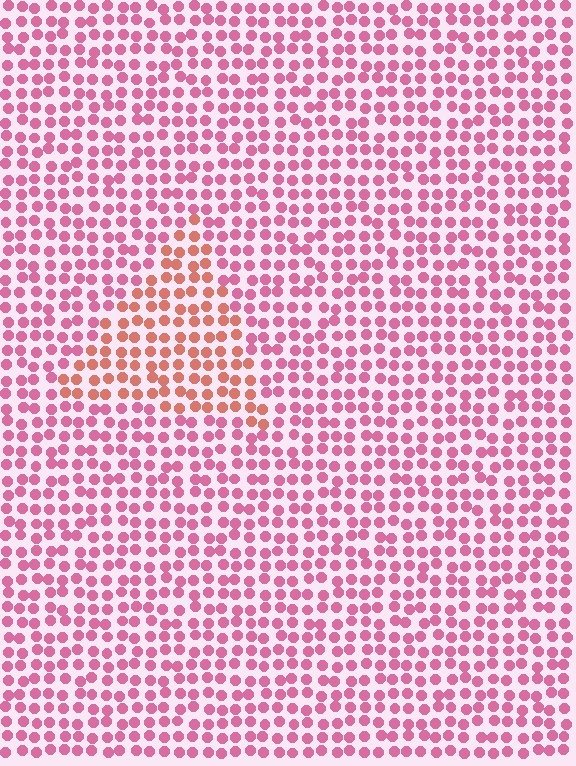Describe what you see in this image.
The image is filled with small pink elements in a uniform arrangement. A triangle-shaped region is visible where the elements are tinted to a slightly different hue, forming a subtle color boundary.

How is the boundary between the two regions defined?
The boundary is defined purely by a slight shift in hue (about 35 degrees). Spacing, size, and orientation are identical on both sides.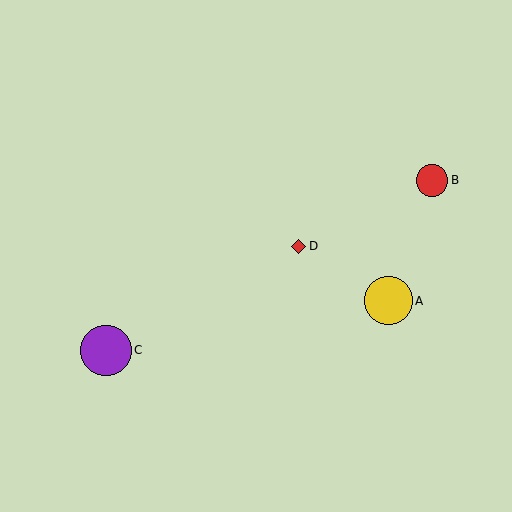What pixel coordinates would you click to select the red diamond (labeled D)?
Click at (299, 246) to select the red diamond D.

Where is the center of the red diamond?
The center of the red diamond is at (299, 246).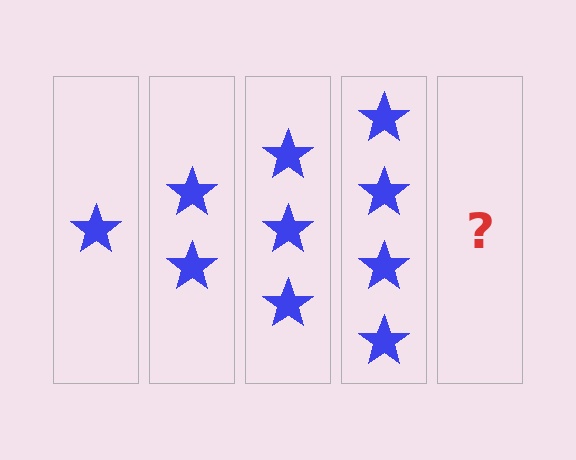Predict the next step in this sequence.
The next step is 5 stars.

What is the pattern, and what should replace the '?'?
The pattern is that each step adds one more star. The '?' should be 5 stars.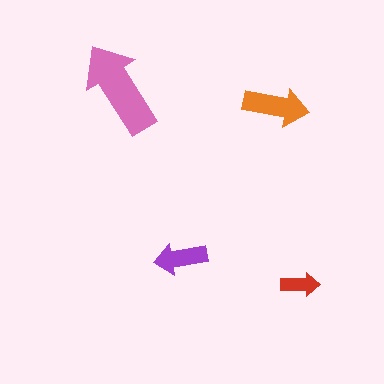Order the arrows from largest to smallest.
the pink one, the orange one, the purple one, the red one.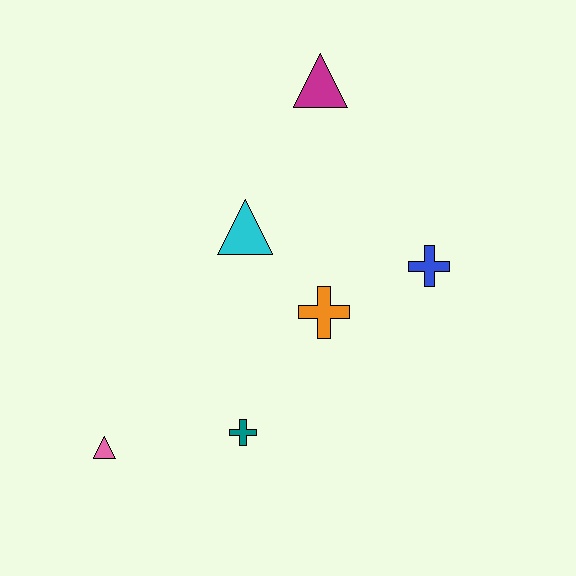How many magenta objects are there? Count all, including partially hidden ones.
There is 1 magenta object.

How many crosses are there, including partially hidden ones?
There are 3 crosses.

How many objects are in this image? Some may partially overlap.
There are 6 objects.